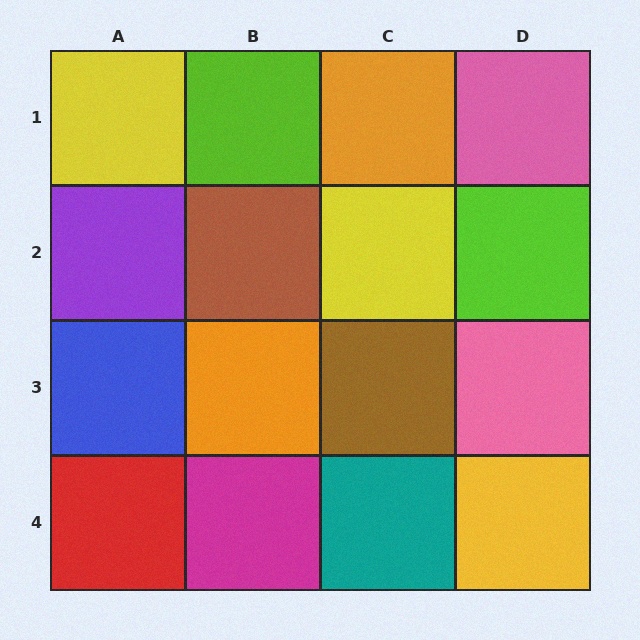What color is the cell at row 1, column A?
Yellow.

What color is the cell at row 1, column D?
Pink.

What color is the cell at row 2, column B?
Brown.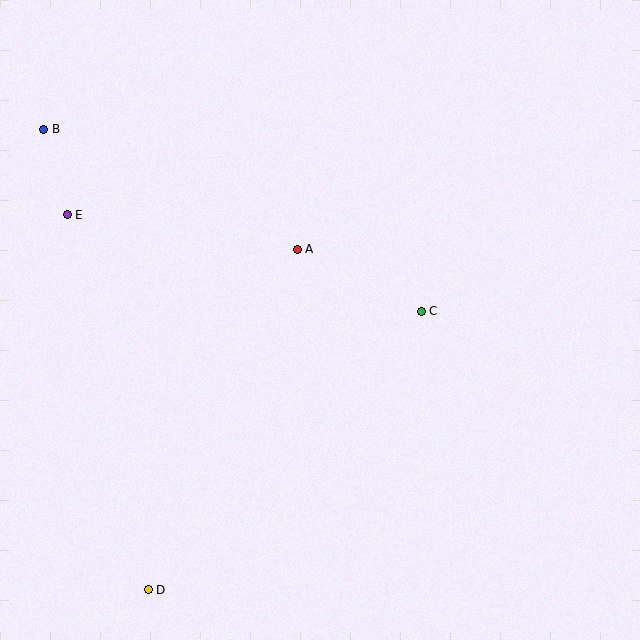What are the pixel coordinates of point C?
Point C is at (421, 311).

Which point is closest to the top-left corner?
Point B is closest to the top-left corner.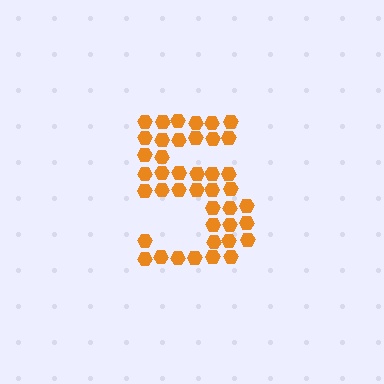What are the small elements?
The small elements are hexagons.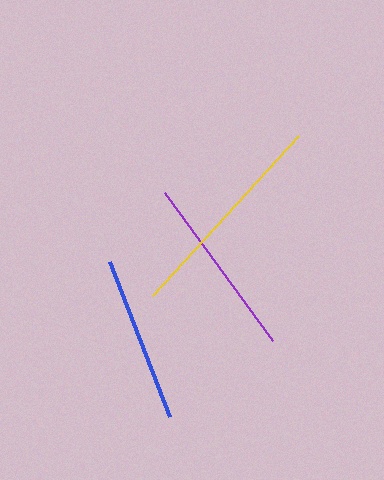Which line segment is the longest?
The yellow line is the longest at approximately 216 pixels.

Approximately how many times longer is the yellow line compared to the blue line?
The yellow line is approximately 1.3 times the length of the blue line.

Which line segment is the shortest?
The blue line is the shortest at approximately 167 pixels.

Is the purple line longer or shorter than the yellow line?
The yellow line is longer than the purple line.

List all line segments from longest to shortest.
From longest to shortest: yellow, purple, blue.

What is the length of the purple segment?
The purple segment is approximately 183 pixels long.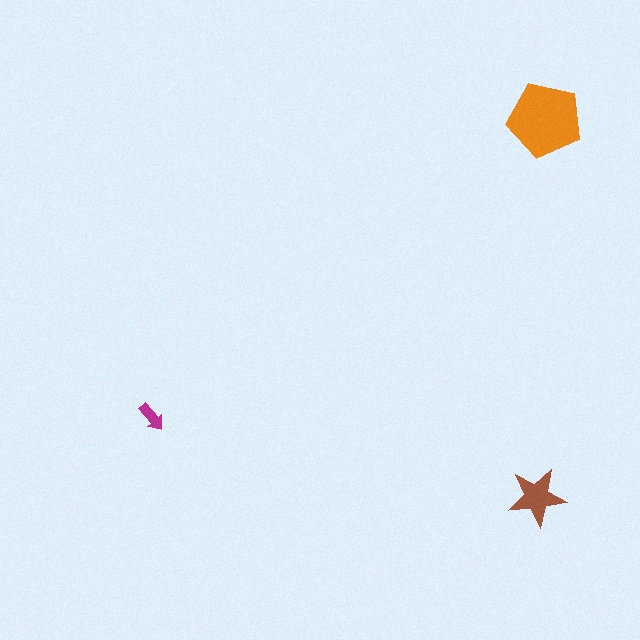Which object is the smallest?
The magenta arrow.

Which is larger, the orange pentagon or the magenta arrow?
The orange pentagon.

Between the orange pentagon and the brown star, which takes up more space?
The orange pentagon.